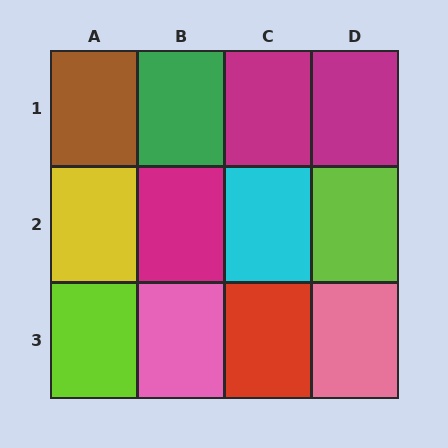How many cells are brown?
1 cell is brown.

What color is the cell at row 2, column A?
Yellow.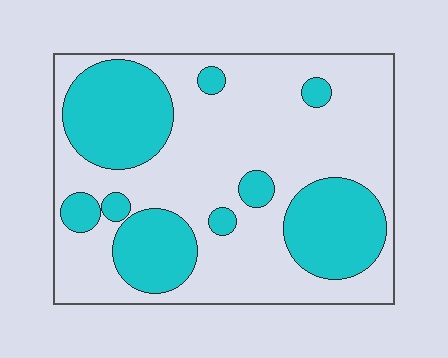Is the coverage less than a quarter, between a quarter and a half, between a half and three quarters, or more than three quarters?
Between a quarter and a half.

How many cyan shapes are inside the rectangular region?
9.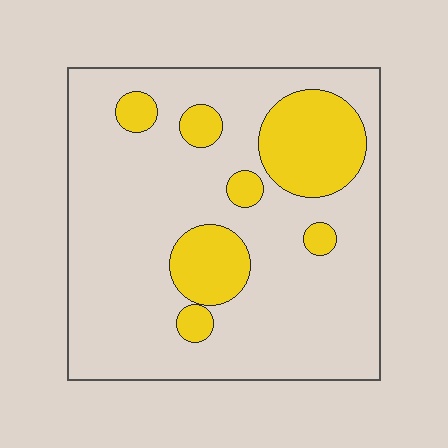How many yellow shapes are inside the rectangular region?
7.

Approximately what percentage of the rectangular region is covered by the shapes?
Approximately 20%.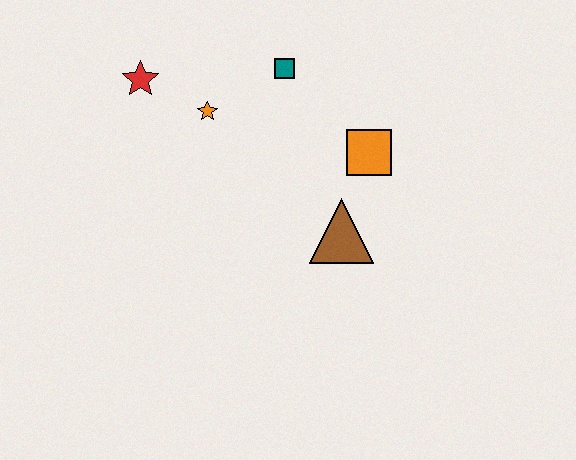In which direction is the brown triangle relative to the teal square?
The brown triangle is below the teal square.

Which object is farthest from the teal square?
The brown triangle is farthest from the teal square.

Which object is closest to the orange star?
The red star is closest to the orange star.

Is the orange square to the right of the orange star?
Yes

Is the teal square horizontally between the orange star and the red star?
No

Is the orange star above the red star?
No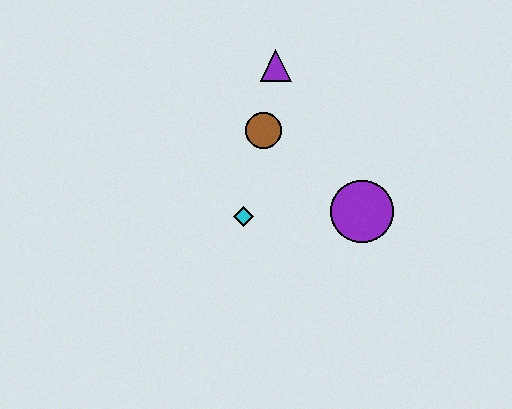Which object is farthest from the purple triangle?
The purple circle is farthest from the purple triangle.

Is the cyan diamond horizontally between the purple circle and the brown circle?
No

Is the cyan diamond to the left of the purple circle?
Yes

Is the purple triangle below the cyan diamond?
No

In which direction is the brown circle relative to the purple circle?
The brown circle is to the left of the purple circle.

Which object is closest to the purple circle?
The cyan diamond is closest to the purple circle.